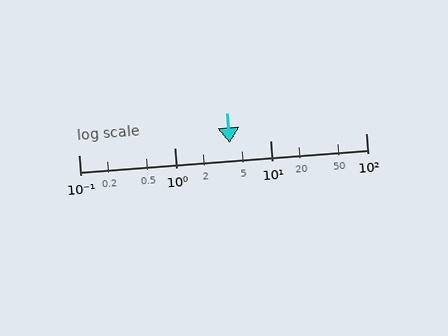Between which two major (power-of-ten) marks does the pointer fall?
The pointer is between 1 and 10.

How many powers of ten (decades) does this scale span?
The scale spans 3 decades, from 0.1 to 100.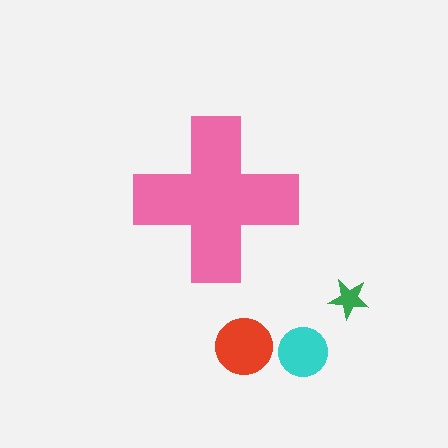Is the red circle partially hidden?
No, the red circle is fully visible.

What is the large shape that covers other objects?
A pink cross.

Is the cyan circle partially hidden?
No, the cyan circle is fully visible.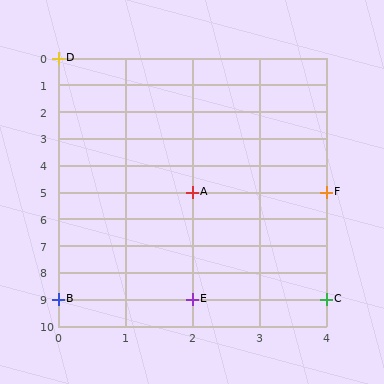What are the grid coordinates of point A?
Point A is at grid coordinates (2, 5).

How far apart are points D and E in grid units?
Points D and E are 2 columns and 9 rows apart (about 9.2 grid units diagonally).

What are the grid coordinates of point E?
Point E is at grid coordinates (2, 9).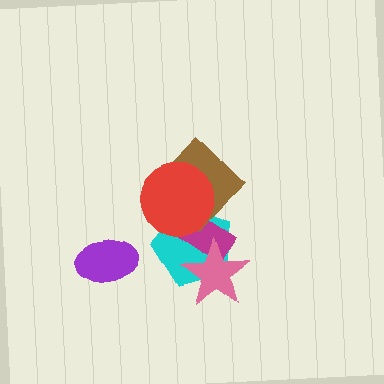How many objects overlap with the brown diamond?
3 objects overlap with the brown diamond.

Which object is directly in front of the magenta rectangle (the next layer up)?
The pink star is directly in front of the magenta rectangle.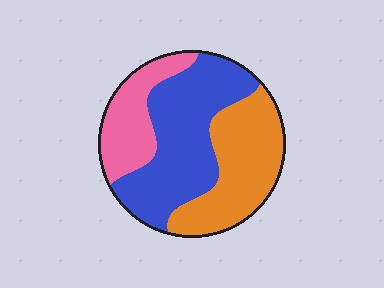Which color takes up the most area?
Blue, at roughly 45%.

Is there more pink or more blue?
Blue.